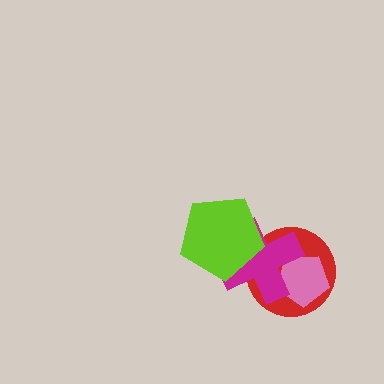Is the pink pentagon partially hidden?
Yes, it is partially covered by another shape.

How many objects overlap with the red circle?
3 objects overlap with the red circle.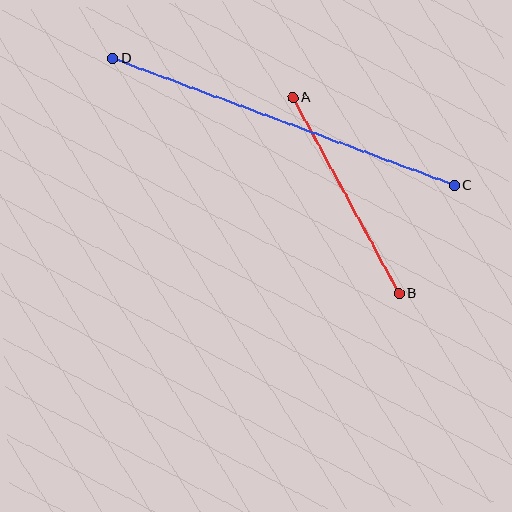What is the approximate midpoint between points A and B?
The midpoint is at approximately (346, 195) pixels.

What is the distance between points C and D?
The distance is approximately 365 pixels.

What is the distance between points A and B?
The distance is approximately 223 pixels.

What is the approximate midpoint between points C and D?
The midpoint is at approximately (284, 122) pixels.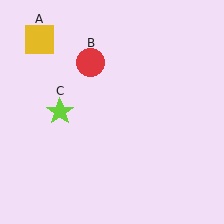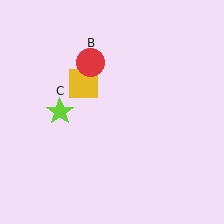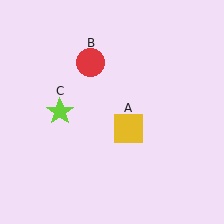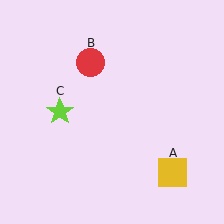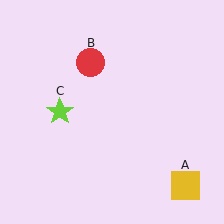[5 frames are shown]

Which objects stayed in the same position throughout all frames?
Red circle (object B) and lime star (object C) remained stationary.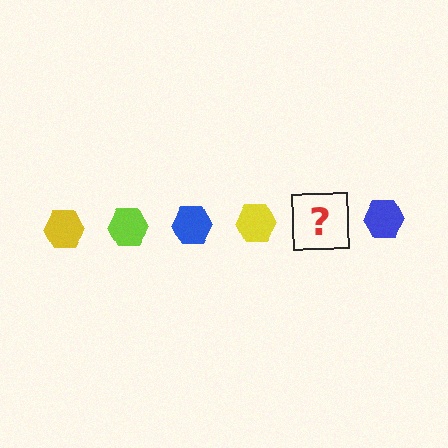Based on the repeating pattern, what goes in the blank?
The blank should be a lime hexagon.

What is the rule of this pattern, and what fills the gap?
The rule is that the pattern cycles through yellow, lime, blue hexagons. The gap should be filled with a lime hexagon.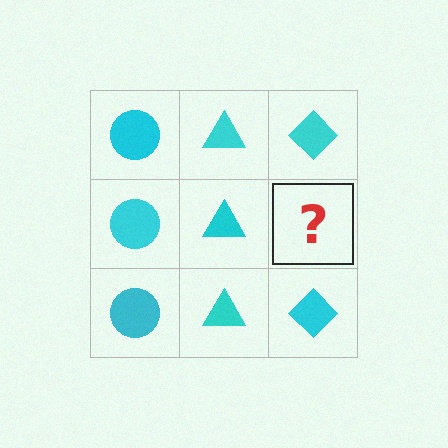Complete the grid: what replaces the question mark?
The question mark should be replaced with a cyan diamond.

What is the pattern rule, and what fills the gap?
The rule is that each column has a consistent shape. The gap should be filled with a cyan diamond.